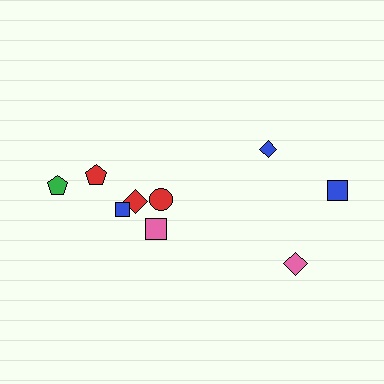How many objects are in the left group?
There are 6 objects.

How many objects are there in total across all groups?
There are 9 objects.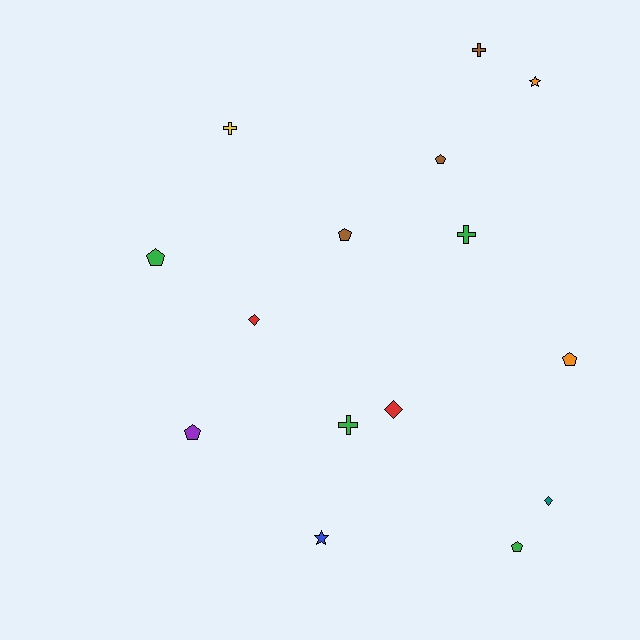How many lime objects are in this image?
There are no lime objects.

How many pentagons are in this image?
There are 6 pentagons.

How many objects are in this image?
There are 15 objects.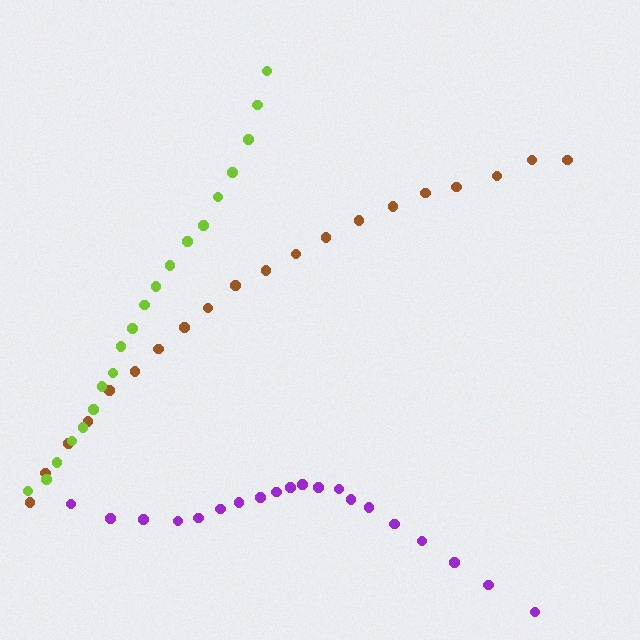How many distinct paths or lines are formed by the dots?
There are 3 distinct paths.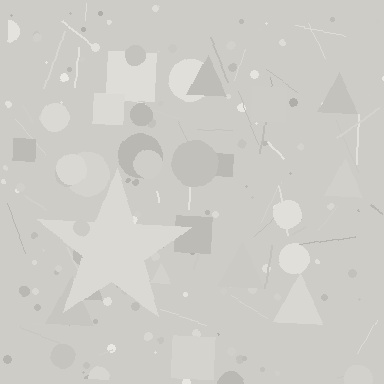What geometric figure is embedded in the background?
A star is embedded in the background.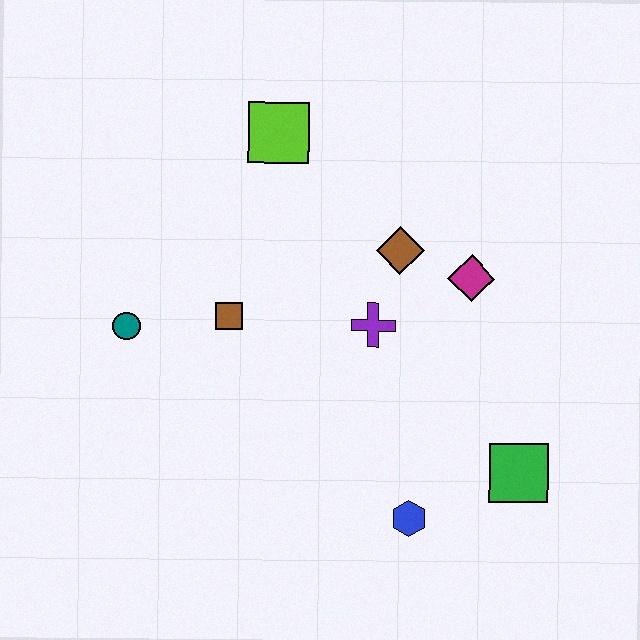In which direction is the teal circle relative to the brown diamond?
The teal circle is to the left of the brown diamond.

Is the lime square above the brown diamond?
Yes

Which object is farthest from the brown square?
The green square is farthest from the brown square.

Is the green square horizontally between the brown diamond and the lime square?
No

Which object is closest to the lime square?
The brown diamond is closest to the lime square.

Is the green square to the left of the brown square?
No